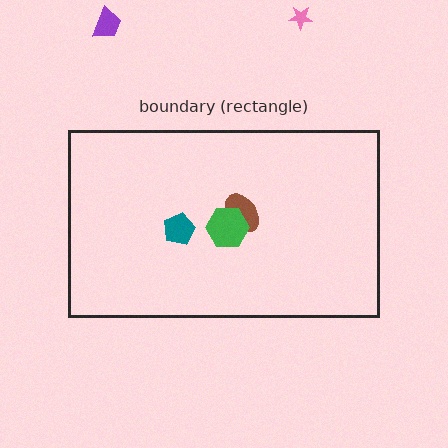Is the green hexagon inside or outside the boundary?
Inside.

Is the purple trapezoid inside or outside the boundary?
Outside.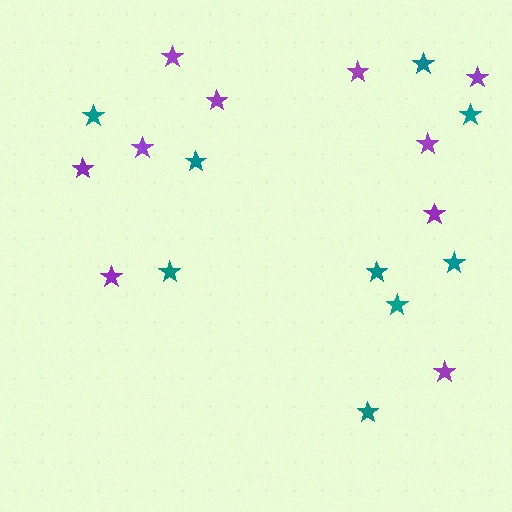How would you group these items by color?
There are 2 groups: one group of teal stars (9) and one group of purple stars (10).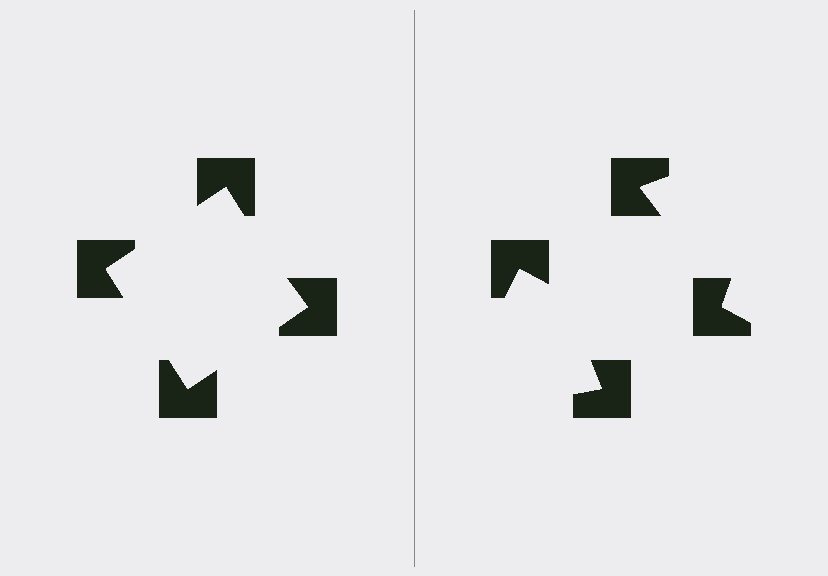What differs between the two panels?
The notched squares are positioned identically on both sides; only the wedge orientations differ. On the left they align to a square; on the right they are misaligned.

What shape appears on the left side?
An illusory square.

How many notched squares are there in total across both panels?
8 — 4 on each side.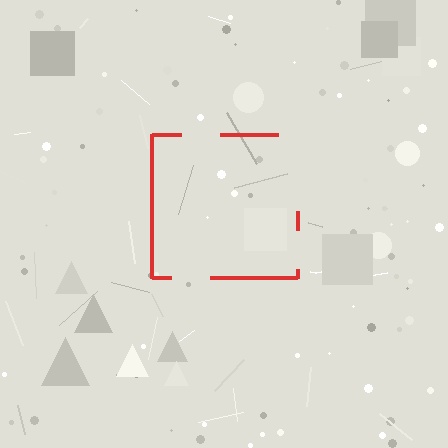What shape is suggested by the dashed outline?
The dashed outline suggests a square.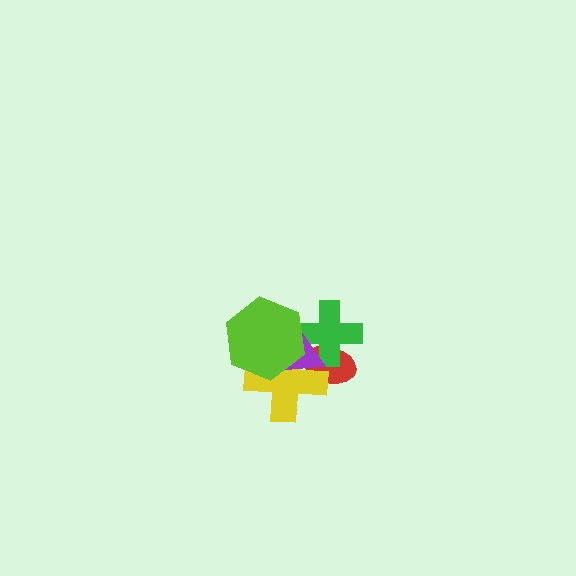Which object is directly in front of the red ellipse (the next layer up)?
The yellow cross is directly in front of the red ellipse.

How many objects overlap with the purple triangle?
4 objects overlap with the purple triangle.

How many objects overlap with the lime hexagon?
3 objects overlap with the lime hexagon.